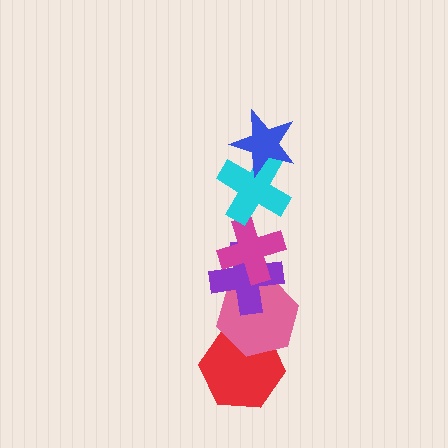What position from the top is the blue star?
The blue star is 1st from the top.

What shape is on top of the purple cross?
The magenta cross is on top of the purple cross.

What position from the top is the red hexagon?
The red hexagon is 6th from the top.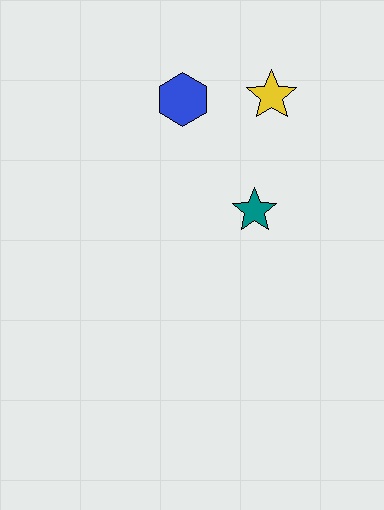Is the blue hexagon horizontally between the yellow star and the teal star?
No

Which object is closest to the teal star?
The yellow star is closest to the teal star.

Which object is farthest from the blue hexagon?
The teal star is farthest from the blue hexagon.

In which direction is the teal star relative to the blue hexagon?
The teal star is below the blue hexagon.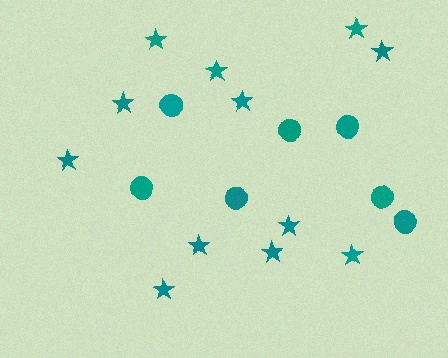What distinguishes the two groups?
There are 2 groups: one group of circles (7) and one group of stars (12).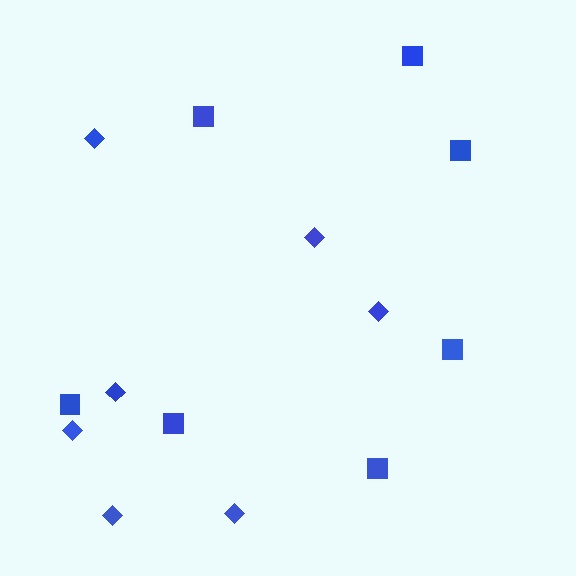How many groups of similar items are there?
There are 2 groups: one group of squares (7) and one group of diamonds (7).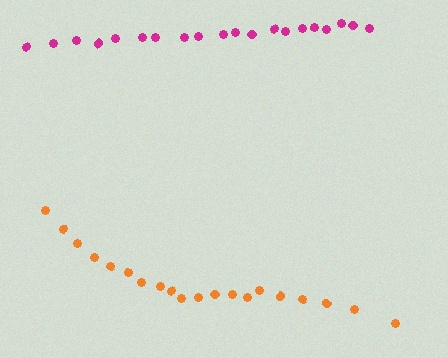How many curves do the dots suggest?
There are 2 distinct paths.